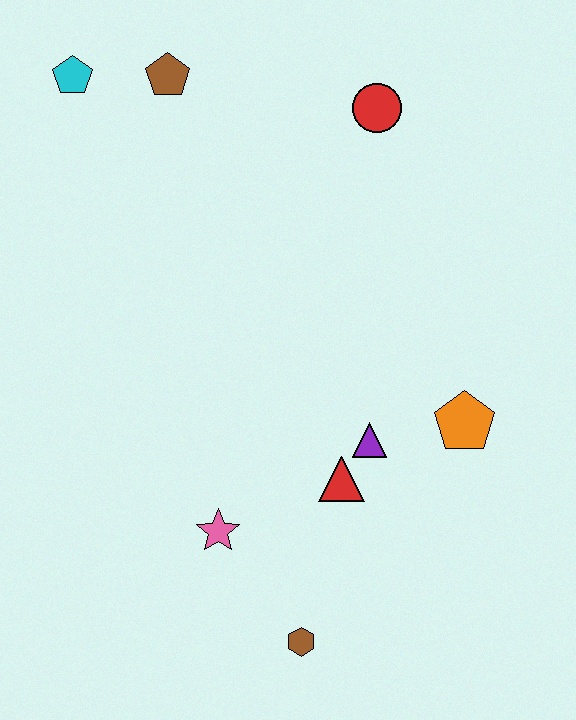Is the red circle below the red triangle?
No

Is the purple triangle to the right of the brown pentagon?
Yes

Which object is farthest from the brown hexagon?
The cyan pentagon is farthest from the brown hexagon.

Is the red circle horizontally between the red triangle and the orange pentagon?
Yes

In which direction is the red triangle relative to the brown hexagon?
The red triangle is above the brown hexagon.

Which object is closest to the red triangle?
The purple triangle is closest to the red triangle.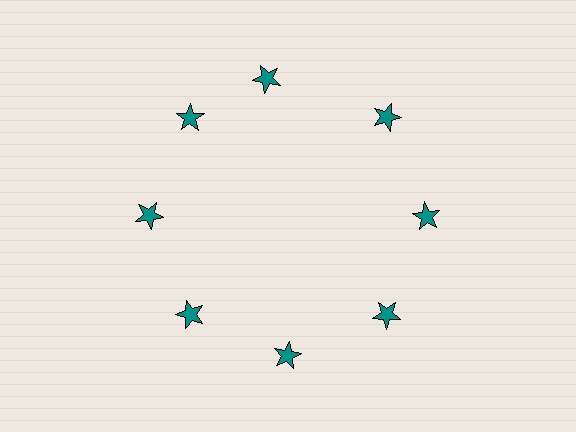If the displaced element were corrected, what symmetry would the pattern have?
It would have 8-fold rotational symmetry — the pattern would map onto itself every 45 degrees.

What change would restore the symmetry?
The symmetry would be restored by rotating it back into even spacing with its neighbors so that all 8 stars sit at equal angles and equal distance from the center.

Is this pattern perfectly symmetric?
No. The 8 teal stars are arranged in a ring, but one element near the 12 o'clock position is rotated out of alignment along the ring, breaking the 8-fold rotational symmetry.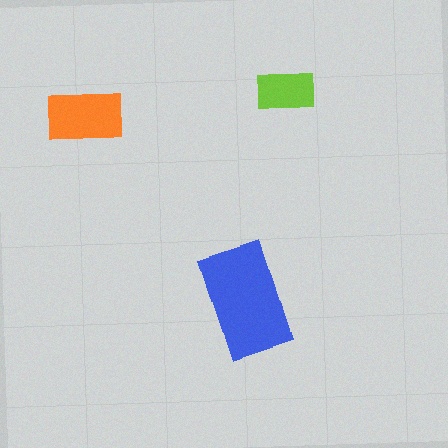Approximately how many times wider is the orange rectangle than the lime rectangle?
About 1.5 times wider.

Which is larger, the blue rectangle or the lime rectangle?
The blue one.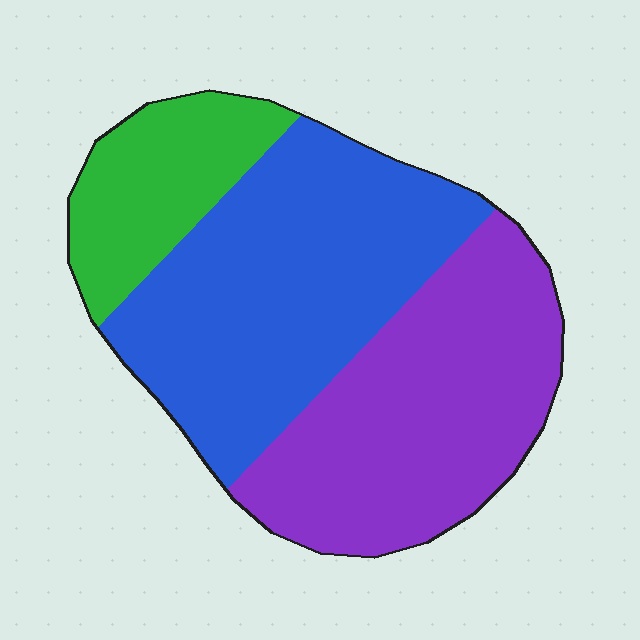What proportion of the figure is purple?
Purple covers around 40% of the figure.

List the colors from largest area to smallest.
From largest to smallest: blue, purple, green.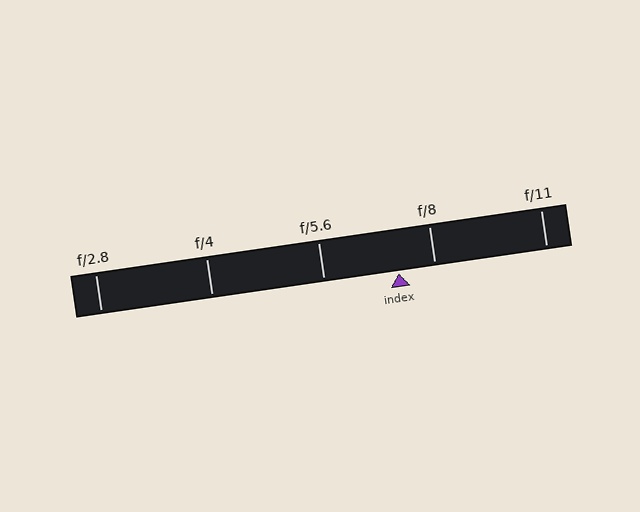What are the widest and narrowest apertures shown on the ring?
The widest aperture shown is f/2.8 and the narrowest is f/11.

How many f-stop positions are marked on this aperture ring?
There are 5 f-stop positions marked.